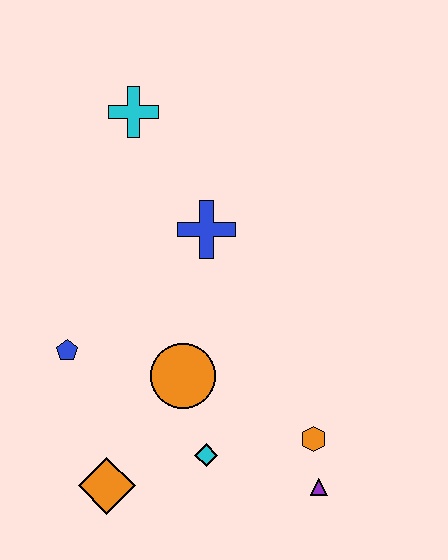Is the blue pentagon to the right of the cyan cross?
No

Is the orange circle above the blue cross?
No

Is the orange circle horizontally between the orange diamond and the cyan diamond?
Yes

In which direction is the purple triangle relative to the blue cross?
The purple triangle is below the blue cross.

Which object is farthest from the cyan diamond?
The cyan cross is farthest from the cyan diamond.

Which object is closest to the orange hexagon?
The purple triangle is closest to the orange hexagon.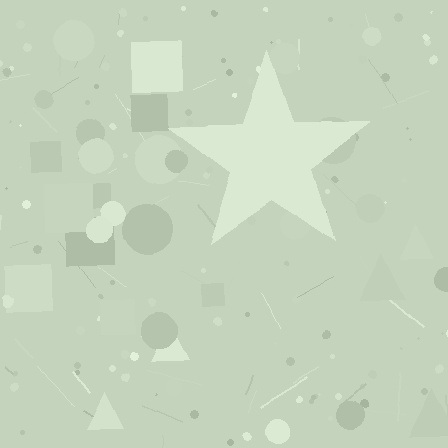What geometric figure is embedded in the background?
A star is embedded in the background.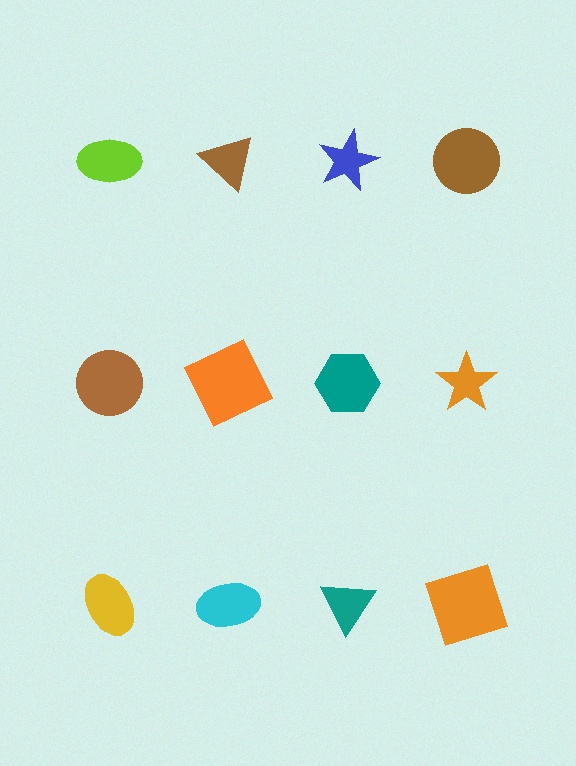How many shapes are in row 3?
4 shapes.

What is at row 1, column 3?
A blue star.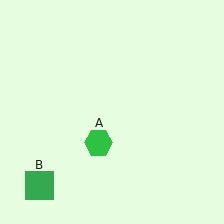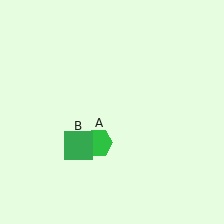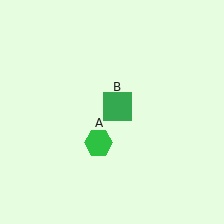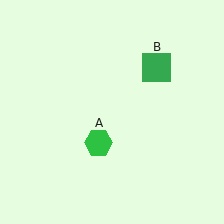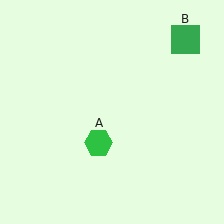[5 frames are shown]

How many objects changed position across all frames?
1 object changed position: green square (object B).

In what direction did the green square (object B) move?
The green square (object B) moved up and to the right.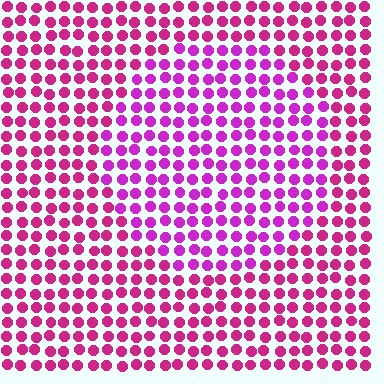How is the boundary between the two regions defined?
The boundary is defined purely by a slight shift in hue (about 25 degrees). Spacing, size, and orientation are identical on both sides.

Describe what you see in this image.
The image is filled with small magenta elements in a uniform arrangement. A circle-shaped region is visible where the elements are tinted to a slightly different hue, forming a subtle color boundary.